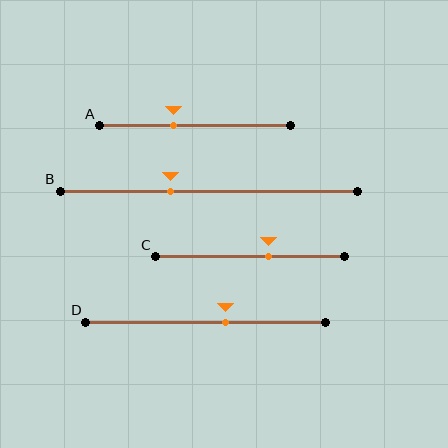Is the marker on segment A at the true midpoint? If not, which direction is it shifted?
No, the marker on segment A is shifted to the left by about 11% of the segment length.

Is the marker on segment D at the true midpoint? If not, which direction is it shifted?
No, the marker on segment D is shifted to the right by about 9% of the segment length.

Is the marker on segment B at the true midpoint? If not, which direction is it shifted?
No, the marker on segment B is shifted to the left by about 13% of the segment length.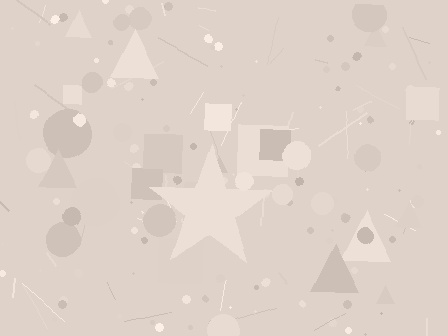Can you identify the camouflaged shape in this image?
The camouflaged shape is a star.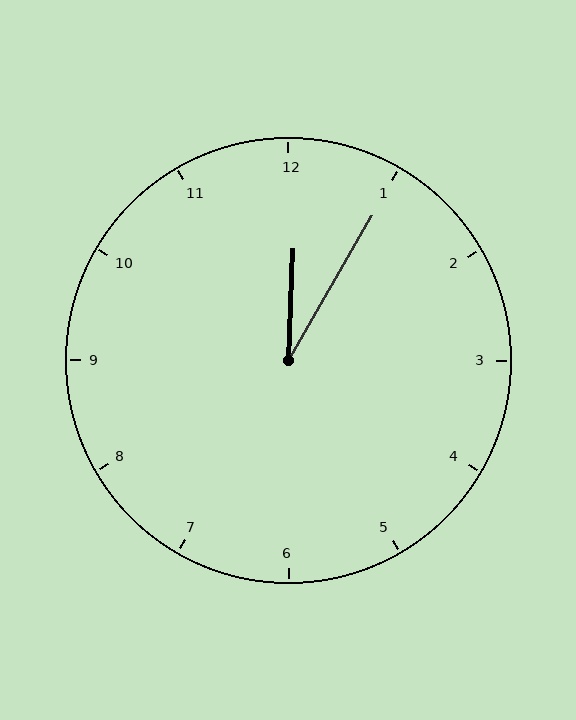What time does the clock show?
12:05.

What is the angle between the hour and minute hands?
Approximately 28 degrees.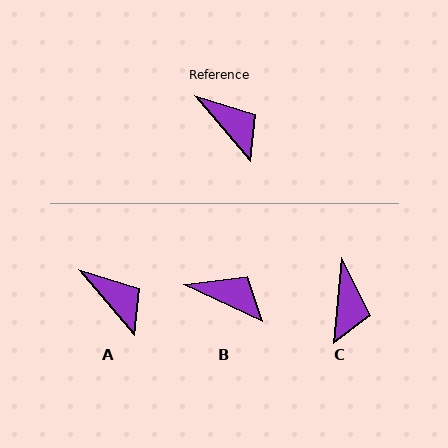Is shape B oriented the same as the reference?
No, it is off by about 25 degrees.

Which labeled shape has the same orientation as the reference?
A.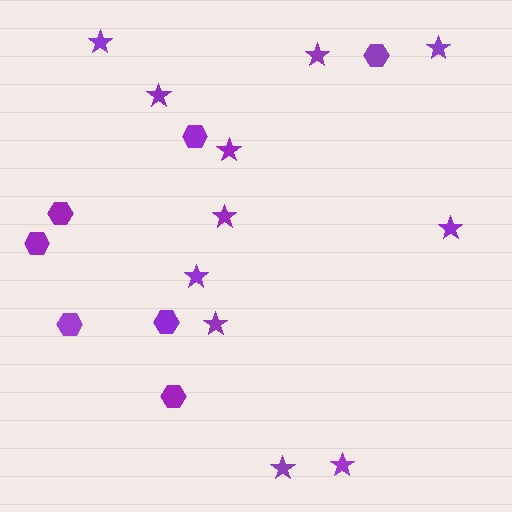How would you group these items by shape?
There are 2 groups: one group of hexagons (7) and one group of stars (11).